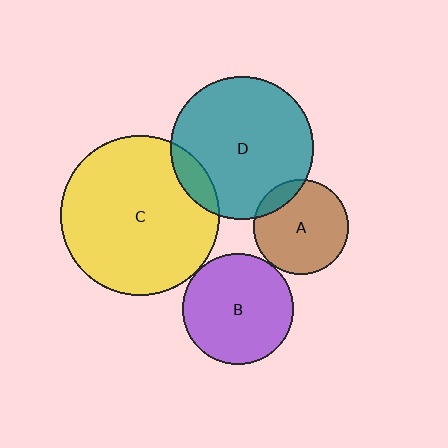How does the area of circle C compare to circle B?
Approximately 2.1 times.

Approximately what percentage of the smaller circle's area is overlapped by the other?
Approximately 15%.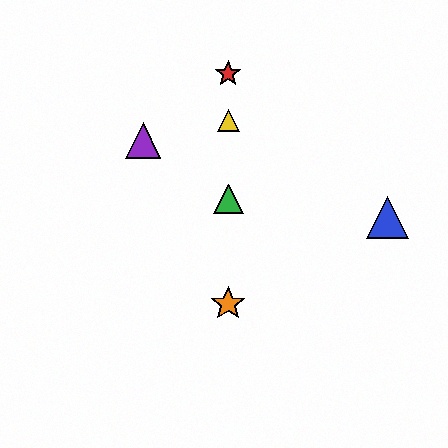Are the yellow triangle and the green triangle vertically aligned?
Yes, both are at x≈228.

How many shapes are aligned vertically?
4 shapes (the red star, the green triangle, the yellow triangle, the orange star) are aligned vertically.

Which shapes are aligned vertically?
The red star, the green triangle, the yellow triangle, the orange star are aligned vertically.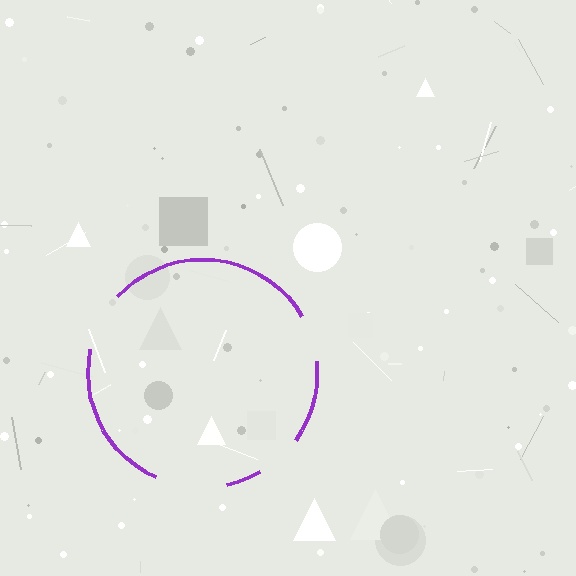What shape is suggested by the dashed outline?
The dashed outline suggests a circle.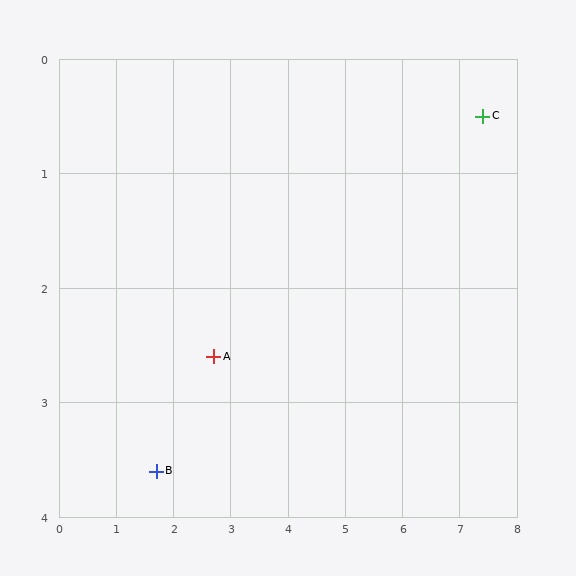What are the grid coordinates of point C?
Point C is at approximately (7.4, 0.5).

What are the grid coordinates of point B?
Point B is at approximately (1.7, 3.6).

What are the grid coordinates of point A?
Point A is at approximately (2.7, 2.6).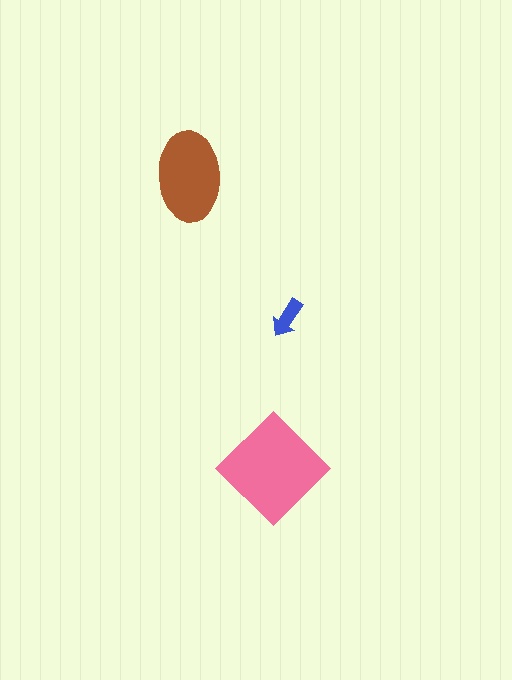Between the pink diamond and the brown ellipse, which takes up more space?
The pink diamond.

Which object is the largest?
The pink diamond.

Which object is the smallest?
The blue arrow.